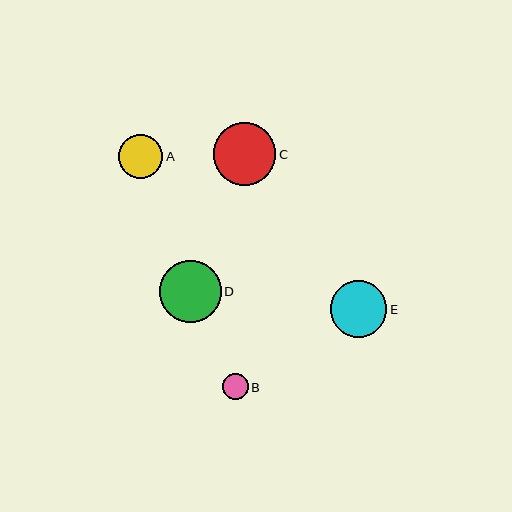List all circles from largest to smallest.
From largest to smallest: C, D, E, A, B.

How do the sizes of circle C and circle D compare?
Circle C and circle D are approximately the same size.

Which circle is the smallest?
Circle B is the smallest with a size of approximately 26 pixels.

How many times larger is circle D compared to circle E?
Circle D is approximately 1.1 times the size of circle E.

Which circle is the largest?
Circle C is the largest with a size of approximately 62 pixels.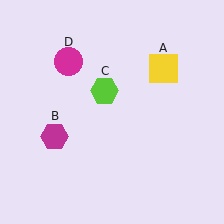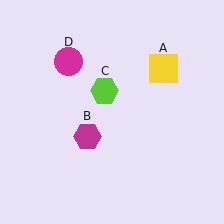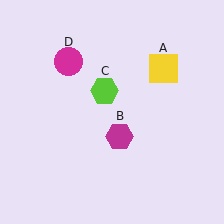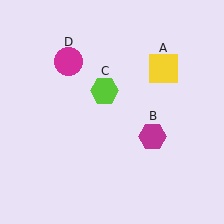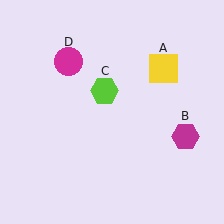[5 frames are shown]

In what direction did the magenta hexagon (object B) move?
The magenta hexagon (object B) moved right.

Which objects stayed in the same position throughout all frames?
Yellow square (object A) and lime hexagon (object C) and magenta circle (object D) remained stationary.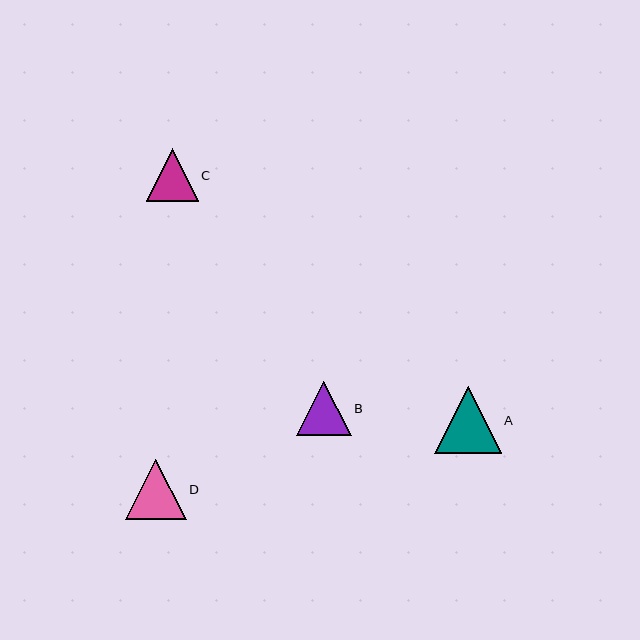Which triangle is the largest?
Triangle A is the largest with a size of approximately 67 pixels.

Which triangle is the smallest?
Triangle C is the smallest with a size of approximately 52 pixels.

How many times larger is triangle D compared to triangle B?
Triangle D is approximately 1.1 times the size of triangle B.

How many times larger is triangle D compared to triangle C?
Triangle D is approximately 1.2 times the size of triangle C.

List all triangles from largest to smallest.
From largest to smallest: A, D, B, C.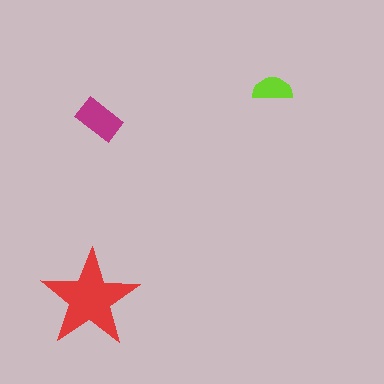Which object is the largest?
The red star.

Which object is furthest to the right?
The lime semicircle is rightmost.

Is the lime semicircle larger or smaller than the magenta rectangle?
Smaller.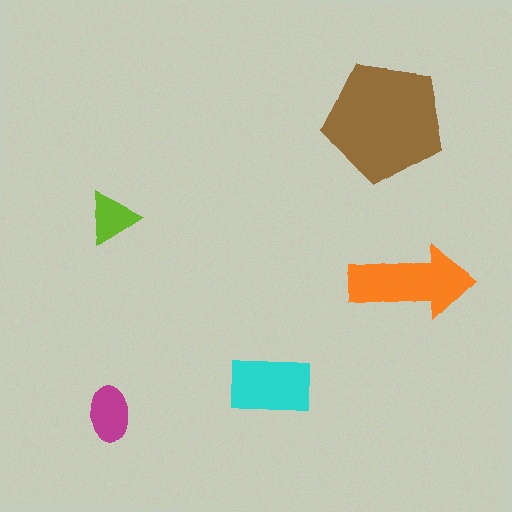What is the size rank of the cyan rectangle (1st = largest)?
3rd.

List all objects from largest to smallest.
The brown pentagon, the orange arrow, the cyan rectangle, the magenta ellipse, the lime triangle.